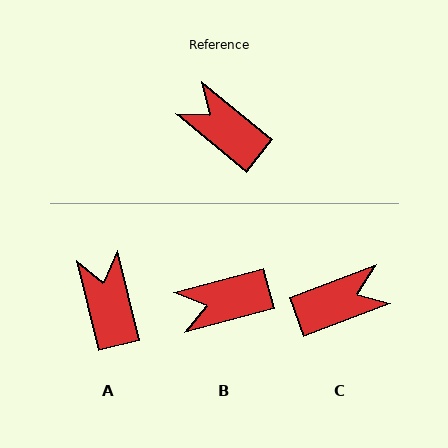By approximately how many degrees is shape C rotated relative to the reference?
Approximately 120 degrees clockwise.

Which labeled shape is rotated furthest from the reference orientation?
C, about 120 degrees away.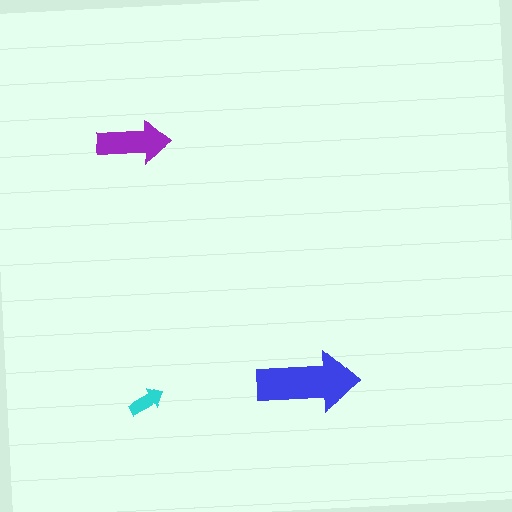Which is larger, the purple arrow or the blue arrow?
The blue one.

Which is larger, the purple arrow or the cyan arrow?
The purple one.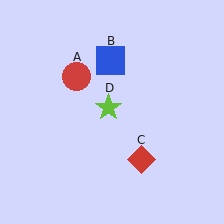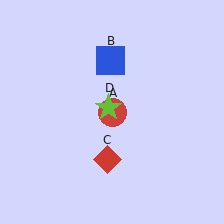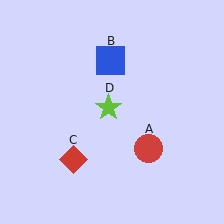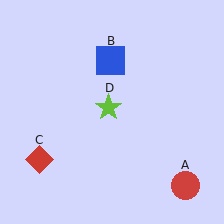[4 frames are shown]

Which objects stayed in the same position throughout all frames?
Blue square (object B) and lime star (object D) remained stationary.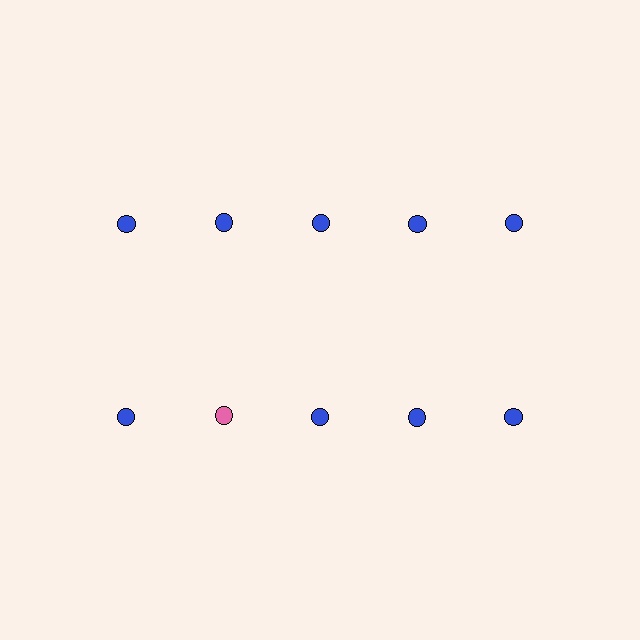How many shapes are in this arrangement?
There are 10 shapes arranged in a grid pattern.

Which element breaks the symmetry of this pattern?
The pink circle in the second row, second from left column breaks the symmetry. All other shapes are blue circles.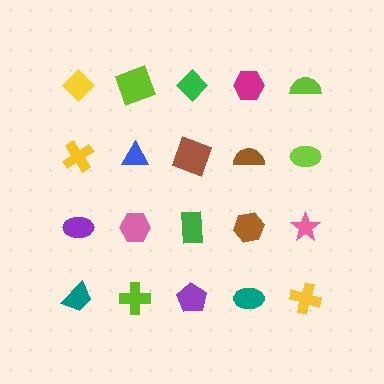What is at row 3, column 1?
A purple ellipse.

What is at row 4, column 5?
A yellow cross.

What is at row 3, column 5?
A pink star.